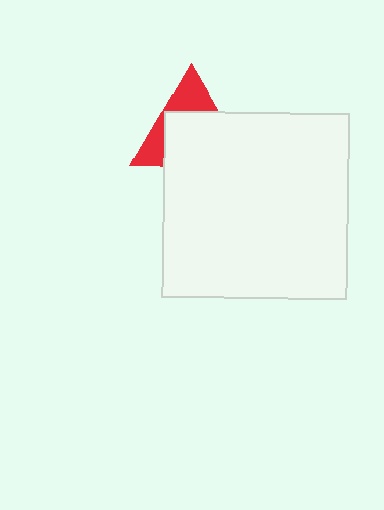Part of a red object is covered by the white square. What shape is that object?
It is a triangle.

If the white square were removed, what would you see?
You would see the complete red triangle.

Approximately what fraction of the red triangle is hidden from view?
Roughly 63% of the red triangle is hidden behind the white square.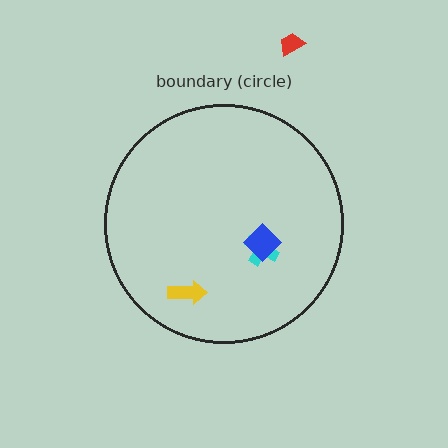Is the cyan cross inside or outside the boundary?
Inside.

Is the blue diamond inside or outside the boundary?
Inside.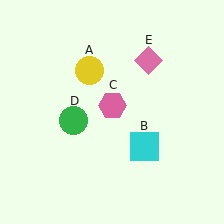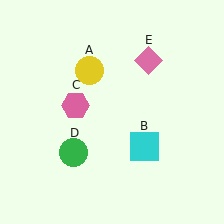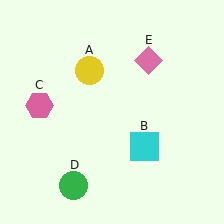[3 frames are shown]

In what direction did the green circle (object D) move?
The green circle (object D) moved down.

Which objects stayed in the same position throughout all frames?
Yellow circle (object A) and cyan square (object B) and pink diamond (object E) remained stationary.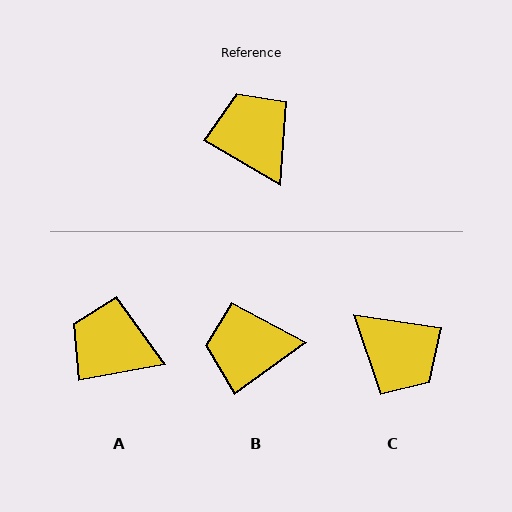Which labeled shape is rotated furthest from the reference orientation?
C, about 157 degrees away.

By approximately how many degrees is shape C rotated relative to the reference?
Approximately 157 degrees clockwise.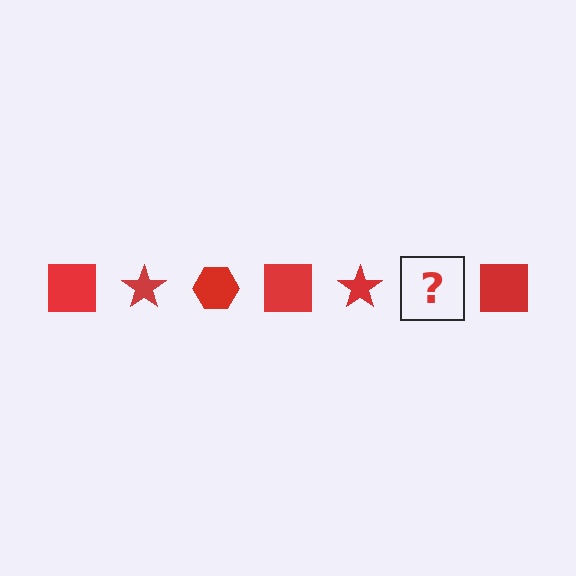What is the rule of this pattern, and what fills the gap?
The rule is that the pattern cycles through square, star, hexagon shapes in red. The gap should be filled with a red hexagon.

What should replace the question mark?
The question mark should be replaced with a red hexagon.